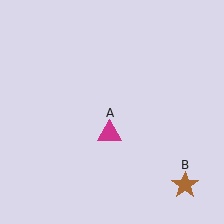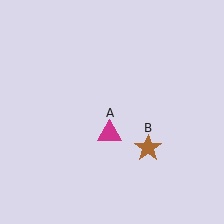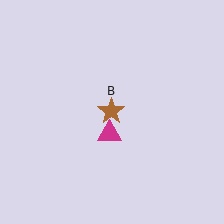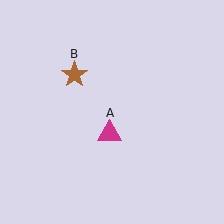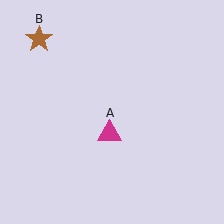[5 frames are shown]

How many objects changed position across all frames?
1 object changed position: brown star (object B).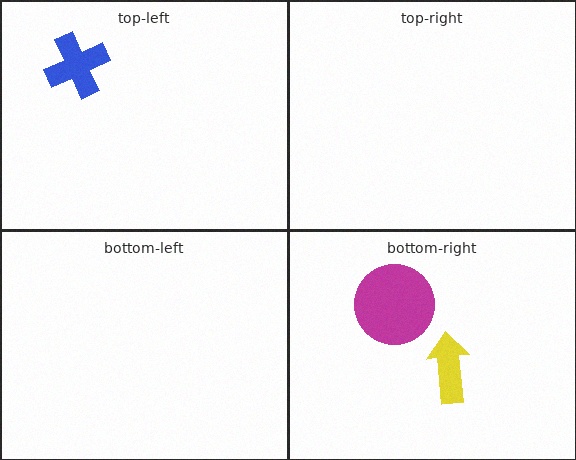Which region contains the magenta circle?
The bottom-right region.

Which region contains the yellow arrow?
The bottom-right region.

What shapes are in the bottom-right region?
The yellow arrow, the magenta circle.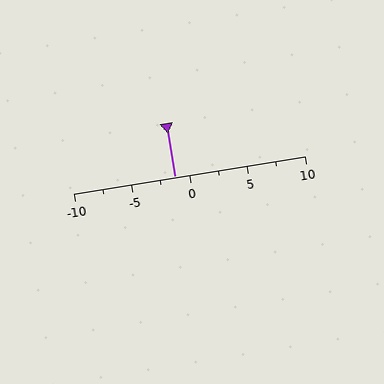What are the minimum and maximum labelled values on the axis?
The axis runs from -10 to 10.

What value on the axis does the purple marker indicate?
The marker indicates approximately -1.2.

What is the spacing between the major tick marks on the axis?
The major ticks are spaced 5 apart.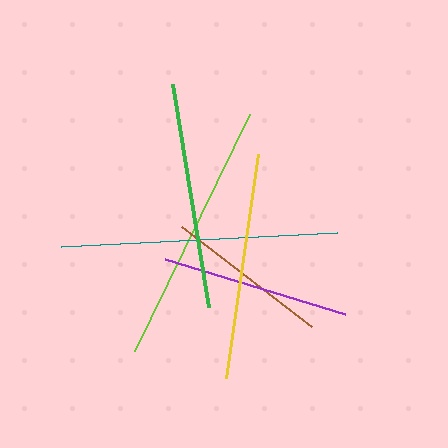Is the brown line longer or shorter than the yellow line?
The yellow line is longer than the brown line.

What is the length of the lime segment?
The lime segment is approximately 264 pixels long.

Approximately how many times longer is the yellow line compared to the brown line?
The yellow line is approximately 1.4 times the length of the brown line.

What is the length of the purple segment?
The purple segment is approximately 189 pixels long.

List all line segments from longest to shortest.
From longest to shortest: teal, lime, yellow, green, purple, brown.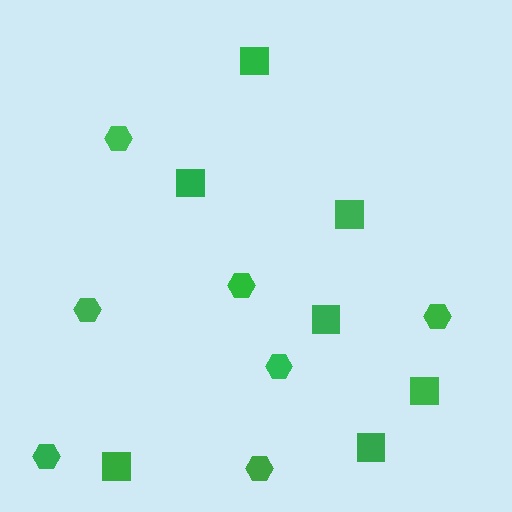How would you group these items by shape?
There are 2 groups: one group of hexagons (7) and one group of squares (7).